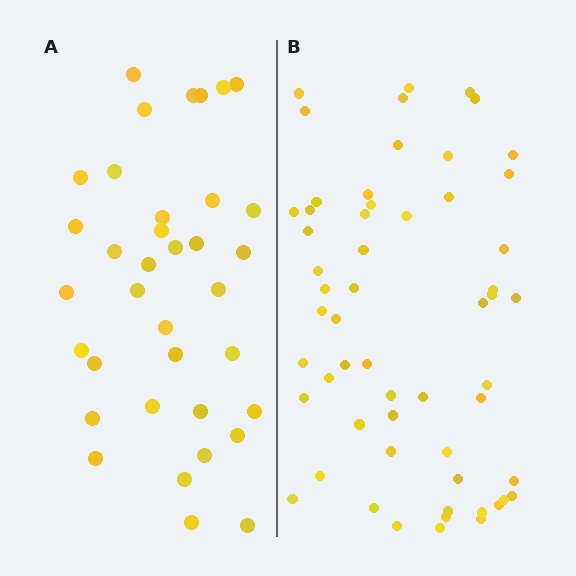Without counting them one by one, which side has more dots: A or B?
Region B (the right region) has more dots.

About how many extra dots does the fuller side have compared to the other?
Region B has approximately 20 more dots than region A.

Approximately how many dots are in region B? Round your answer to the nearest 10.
About 60 dots. (The exact count is 57, which rounds to 60.)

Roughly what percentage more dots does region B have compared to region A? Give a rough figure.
About 60% more.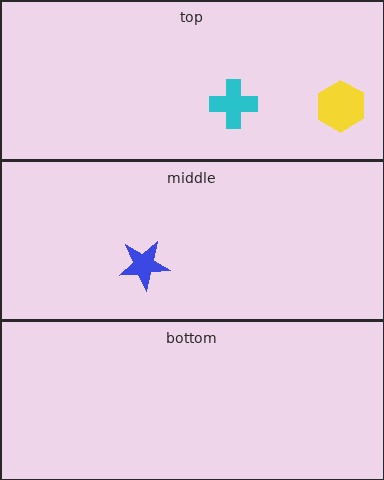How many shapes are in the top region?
2.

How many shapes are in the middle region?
1.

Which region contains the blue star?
The middle region.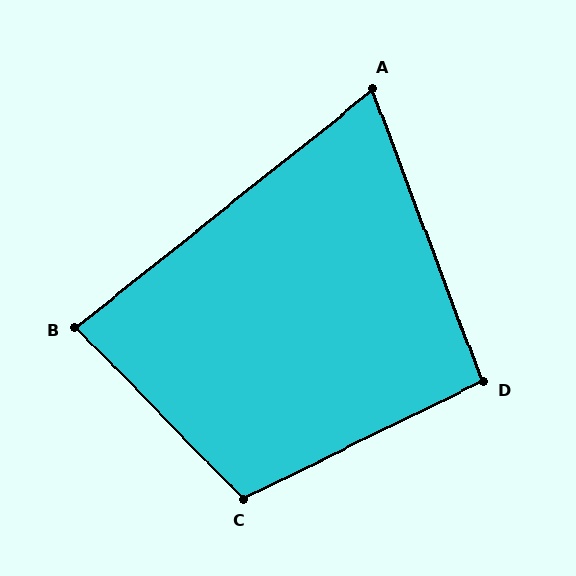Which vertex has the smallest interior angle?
A, at approximately 72 degrees.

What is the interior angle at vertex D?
Approximately 96 degrees (obtuse).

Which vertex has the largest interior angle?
C, at approximately 108 degrees.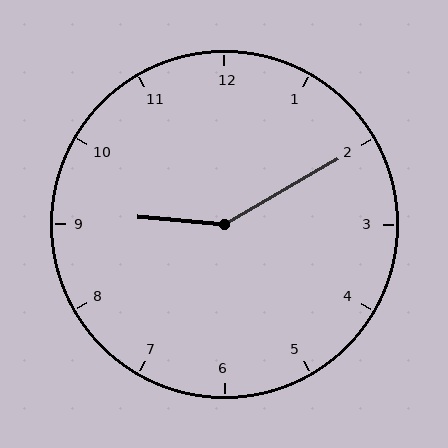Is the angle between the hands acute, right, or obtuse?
It is obtuse.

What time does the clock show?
9:10.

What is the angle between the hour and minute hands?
Approximately 145 degrees.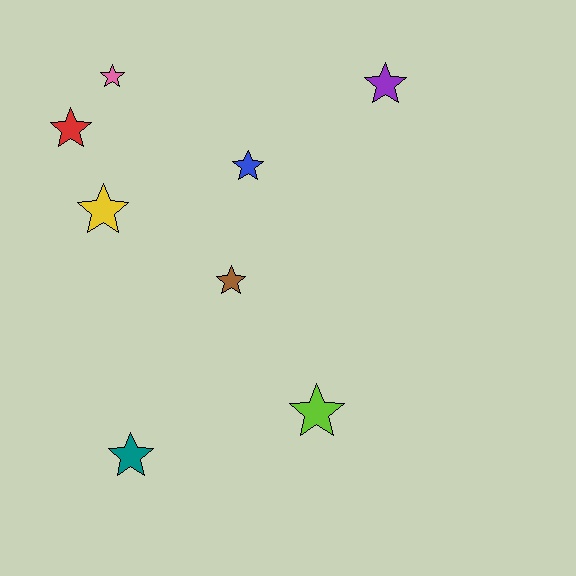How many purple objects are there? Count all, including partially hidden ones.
There is 1 purple object.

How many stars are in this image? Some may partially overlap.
There are 8 stars.